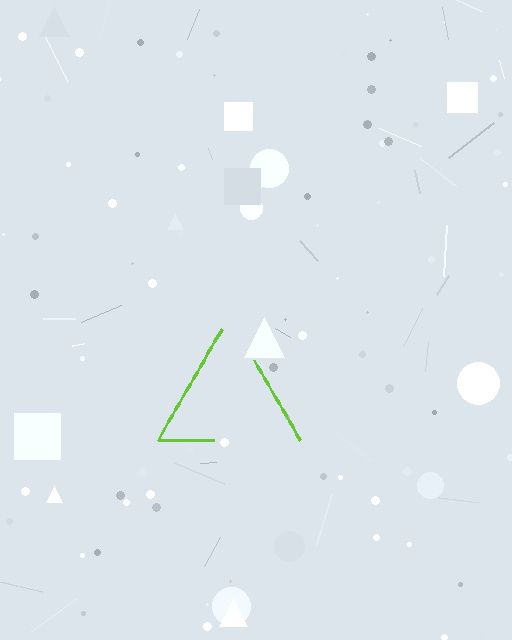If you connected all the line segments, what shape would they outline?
They would outline a triangle.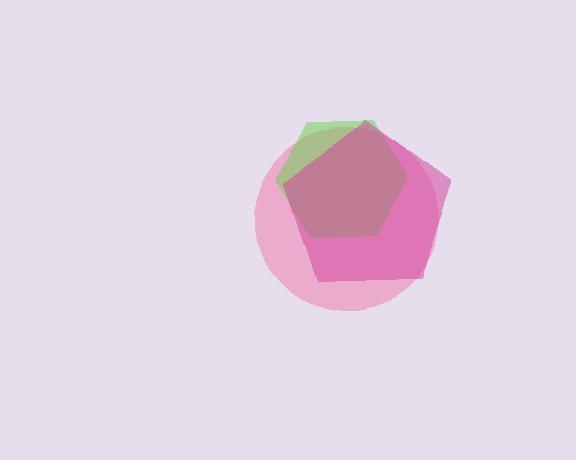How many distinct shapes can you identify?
There are 3 distinct shapes: a pink circle, a lime hexagon, a magenta pentagon.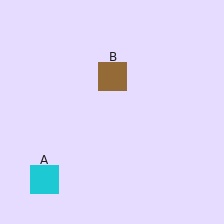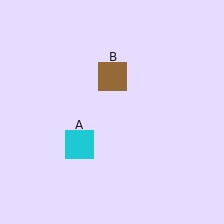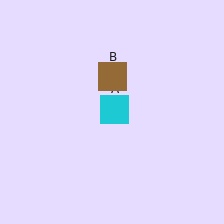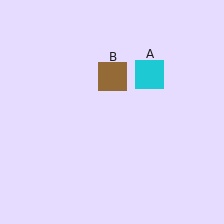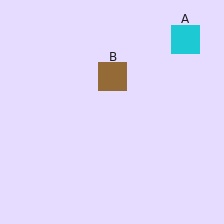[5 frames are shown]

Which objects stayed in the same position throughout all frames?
Brown square (object B) remained stationary.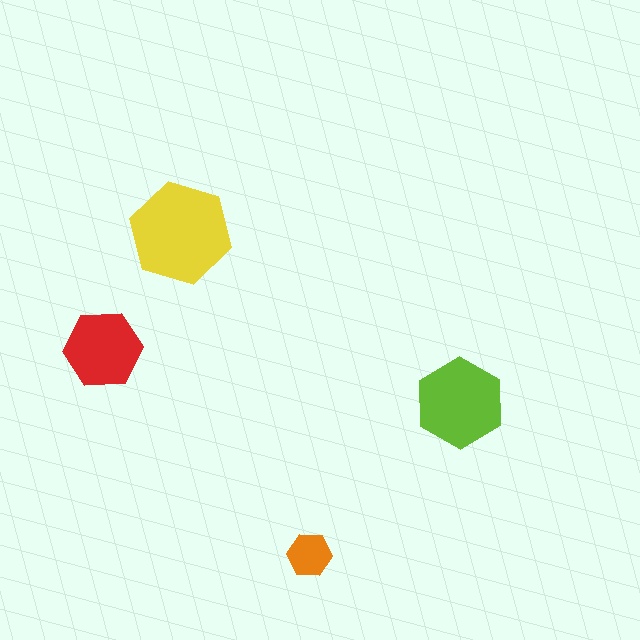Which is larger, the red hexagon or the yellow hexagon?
The yellow one.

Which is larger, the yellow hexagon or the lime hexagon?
The yellow one.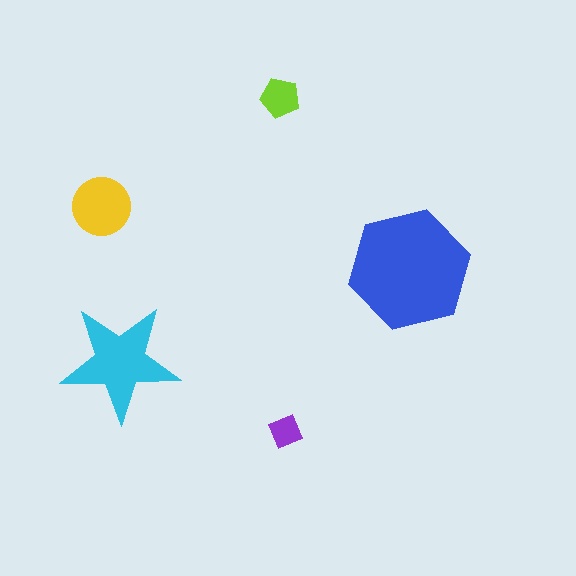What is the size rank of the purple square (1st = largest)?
5th.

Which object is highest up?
The lime pentagon is topmost.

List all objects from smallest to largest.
The purple square, the lime pentagon, the yellow circle, the cyan star, the blue hexagon.